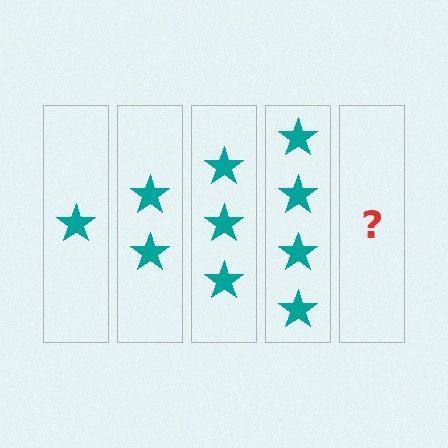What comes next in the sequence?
The next element should be 5 stars.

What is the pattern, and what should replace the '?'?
The pattern is that each step adds one more star. The '?' should be 5 stars.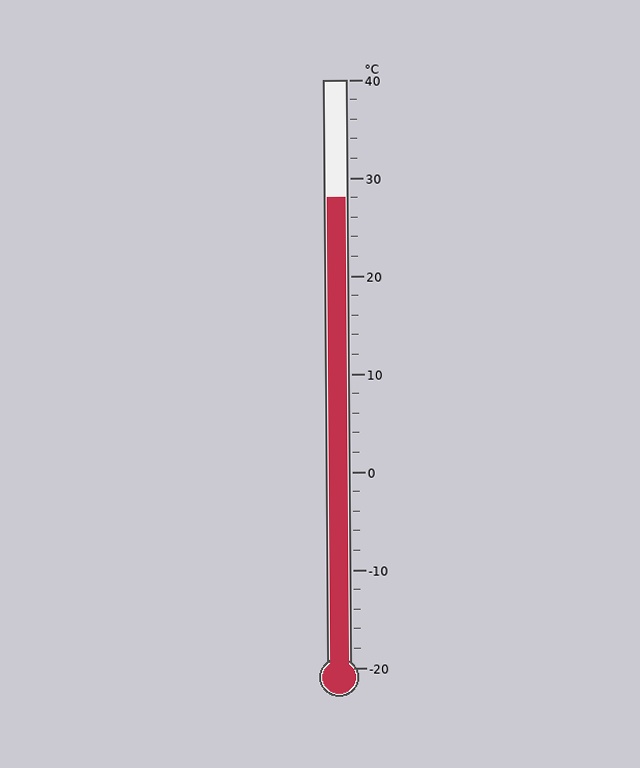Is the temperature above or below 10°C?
The temperature is above 10°C.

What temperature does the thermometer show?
The thermometer shows approximately 28°C.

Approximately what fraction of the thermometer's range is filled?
The thermometer is filled to approximately 80% of its range.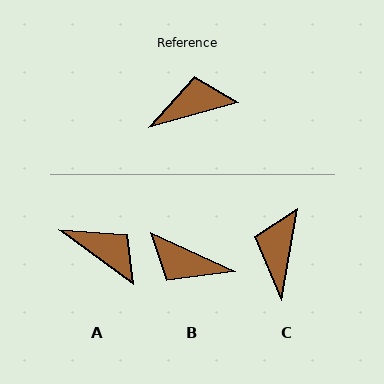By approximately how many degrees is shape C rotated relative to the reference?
Approximately 65 degrees counter-clockwise.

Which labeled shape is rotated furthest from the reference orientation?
B, about 140 degrees away.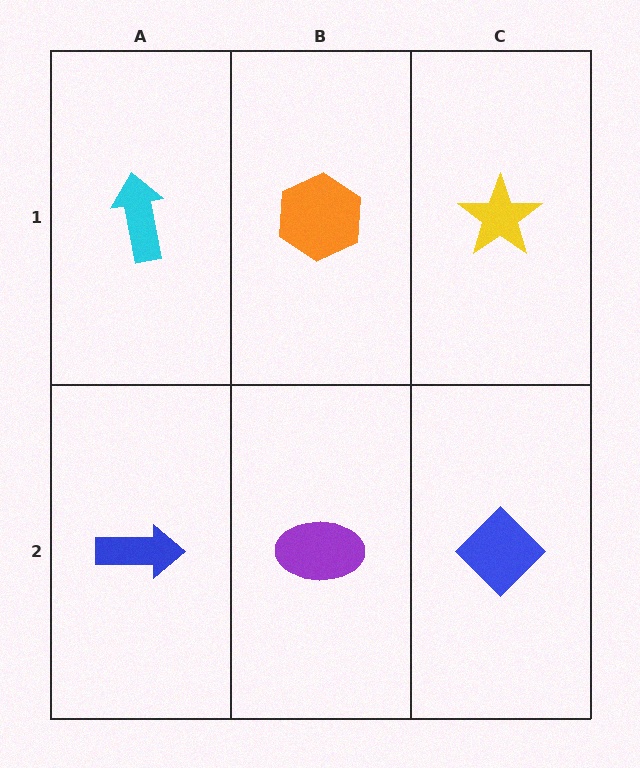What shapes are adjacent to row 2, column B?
An orange hexagon (row 1, column B), a blue arrow (row 2, column A), a blue diamond (row 2, column C).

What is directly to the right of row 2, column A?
A purple ellipse.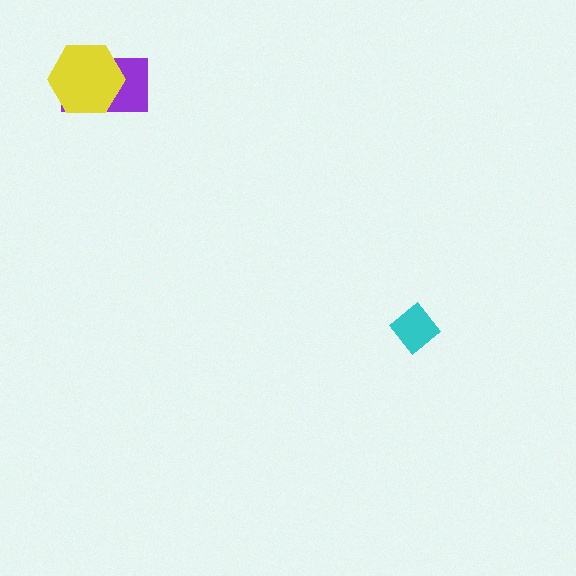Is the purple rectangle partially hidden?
Yes, it is partially covered by another shape.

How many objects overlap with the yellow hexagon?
1 object overlaps with the yellow hexagon.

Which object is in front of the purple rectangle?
The yellow hexagon is in front of the purple rectangle.